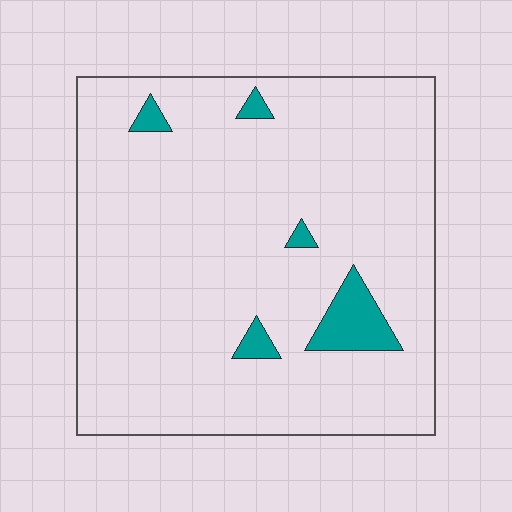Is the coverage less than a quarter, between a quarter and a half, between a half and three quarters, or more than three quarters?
Less than a quarter.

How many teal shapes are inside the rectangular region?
5.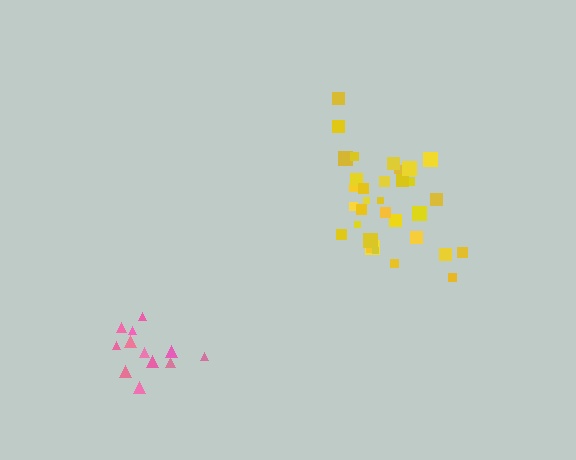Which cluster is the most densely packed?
Yellow.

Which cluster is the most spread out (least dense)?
Pink.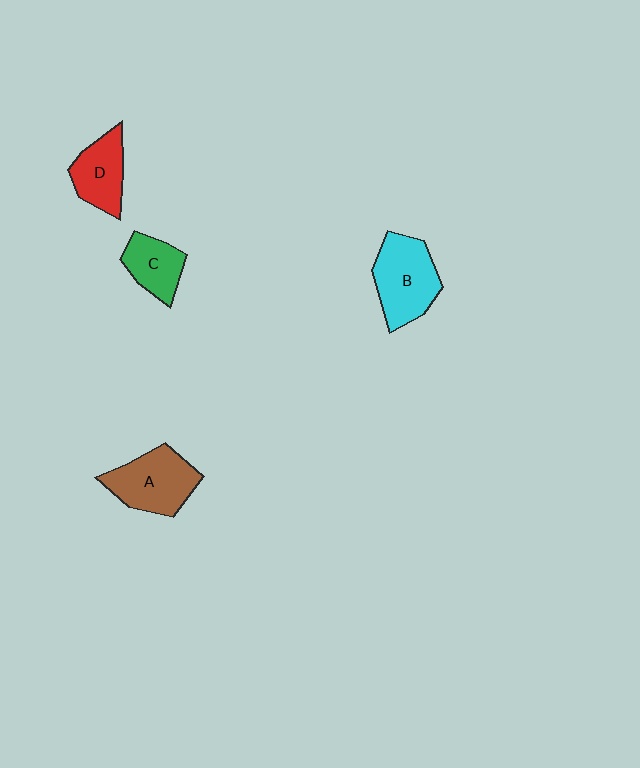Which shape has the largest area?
Shape B (cyan).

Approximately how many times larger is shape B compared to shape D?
Approximately 1.4 times.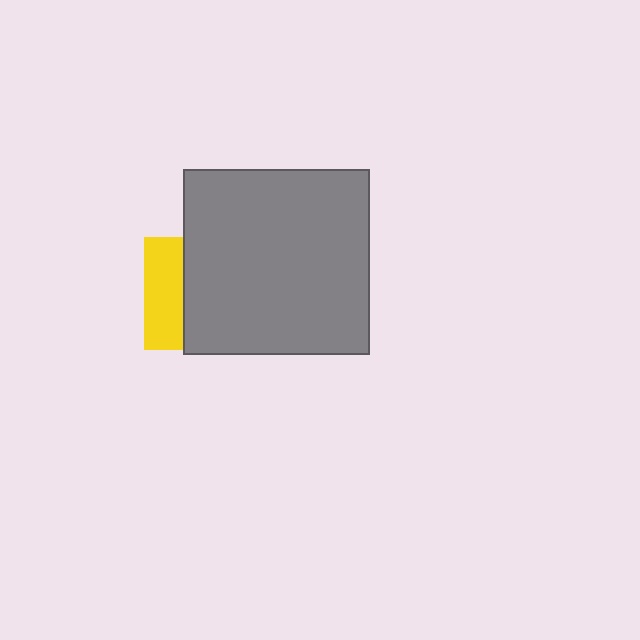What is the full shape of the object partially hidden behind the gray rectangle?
The partially hidden object is a yellow square.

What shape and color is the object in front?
The object in front is a gray rectangle.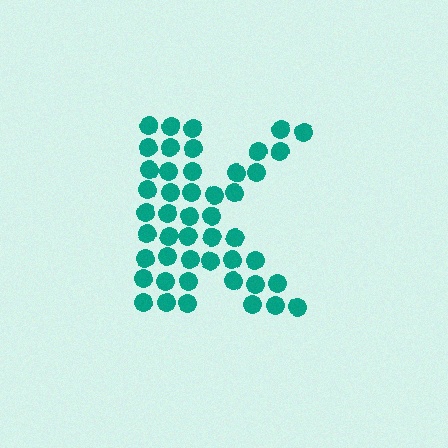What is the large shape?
The large shape is the letter K.